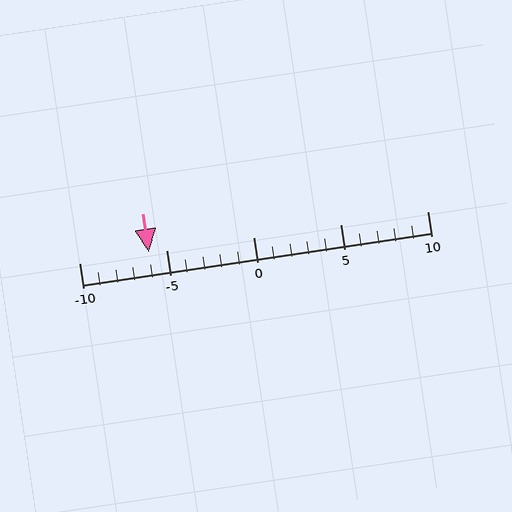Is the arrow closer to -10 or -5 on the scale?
The arrow is closer to -5.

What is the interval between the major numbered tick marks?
The major tick marks are spaced 5 units apart.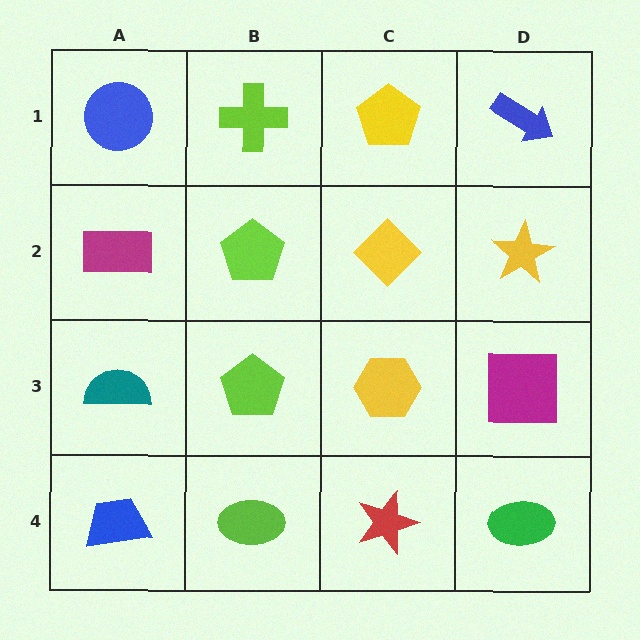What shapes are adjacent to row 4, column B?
A lime pentagon (row 3, column B), a blue trapezoid (row 4, column A), a red star (row 4, column C).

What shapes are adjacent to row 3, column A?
A magenta rectangle (row 2, column A), a blue trapezoid (row 4, column A), a lime pentagon (row 3, column B).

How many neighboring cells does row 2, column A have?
3.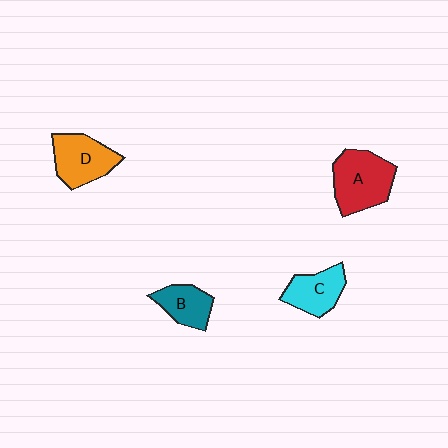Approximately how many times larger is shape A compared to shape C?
Approximately 1.4 times.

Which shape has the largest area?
Shape A (red).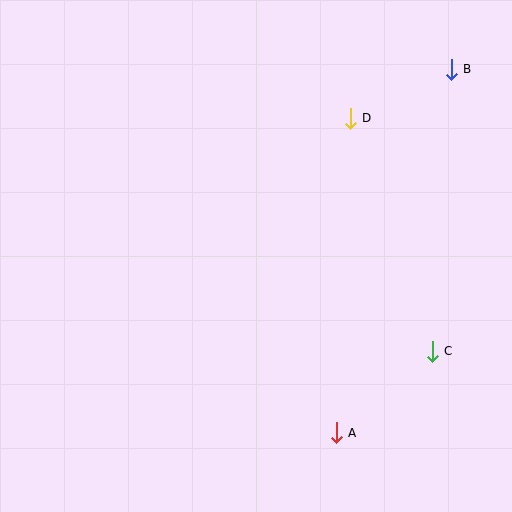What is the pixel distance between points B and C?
The distance between B and C is 283 pixels.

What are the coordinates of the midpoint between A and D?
The midpoint between A and D is at (343, 275).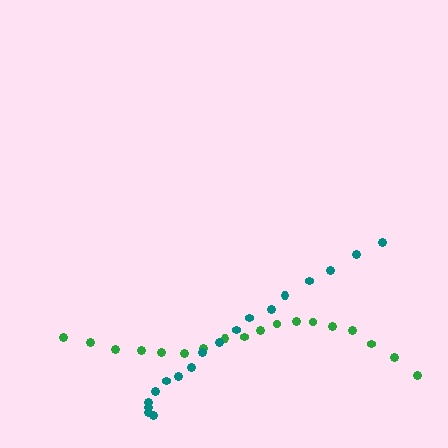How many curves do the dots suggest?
There are 2 distinct paths.